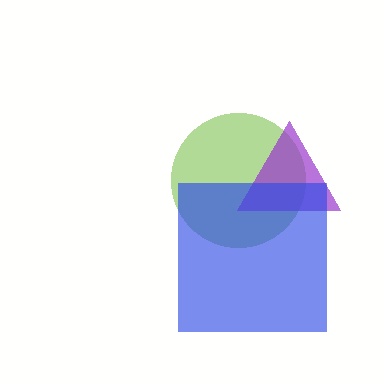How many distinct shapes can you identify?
There are 3 distinct shapes: a lime circle, a purple triangle, a blue square.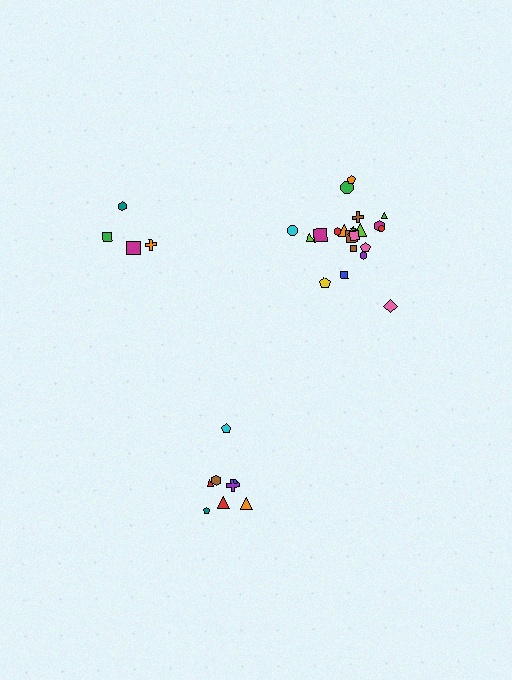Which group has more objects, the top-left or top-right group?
The top-right group.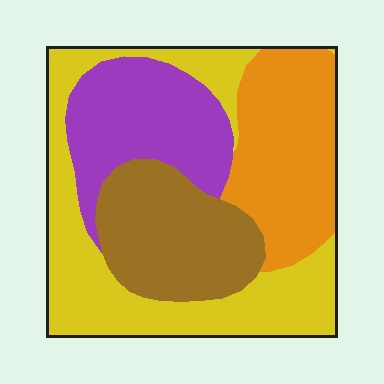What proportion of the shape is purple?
Purple takes up less than a quarter of the shape.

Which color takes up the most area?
Yellow, at roughly 35%.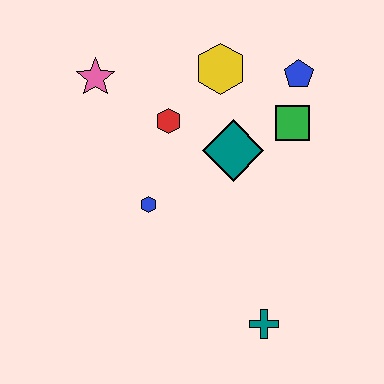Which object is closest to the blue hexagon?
The red hexagon is closest to the blue hexagon.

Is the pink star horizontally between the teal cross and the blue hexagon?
No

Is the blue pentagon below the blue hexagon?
No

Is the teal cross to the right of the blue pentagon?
No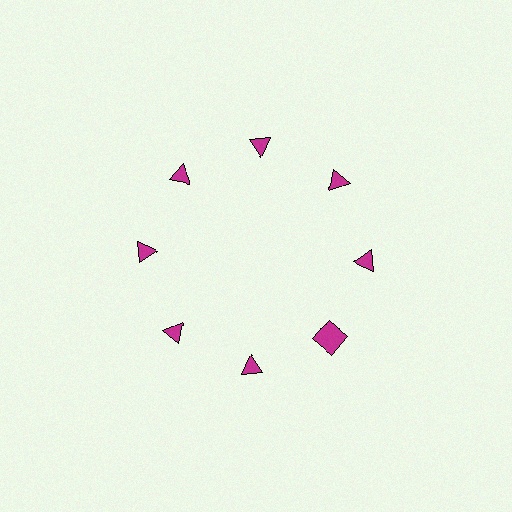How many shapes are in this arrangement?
There are 8 shapes arranged in a ring pattern.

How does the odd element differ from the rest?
It has a different shape: square instead of triangle.